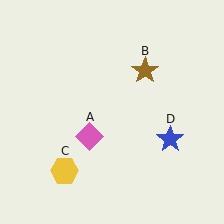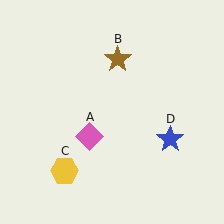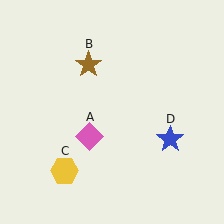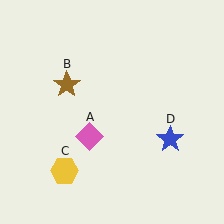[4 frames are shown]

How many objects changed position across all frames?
1 object changed position: brown star (object B).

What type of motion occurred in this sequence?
The brown star (object B) rotated counterclockwise around the center of the scene.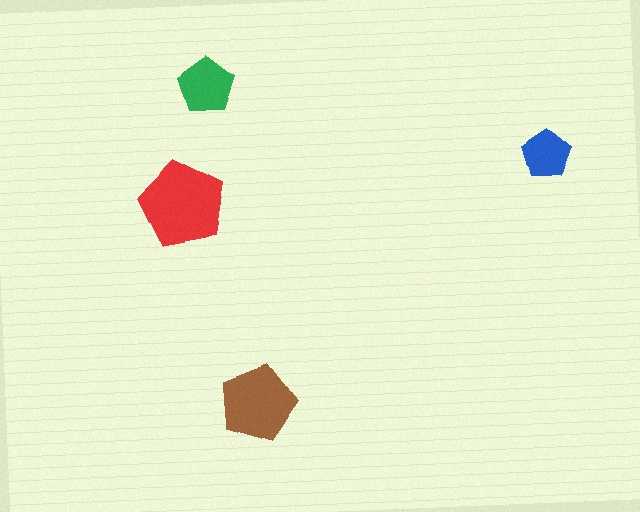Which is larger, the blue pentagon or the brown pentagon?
The brown one.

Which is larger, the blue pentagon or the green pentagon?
The green one.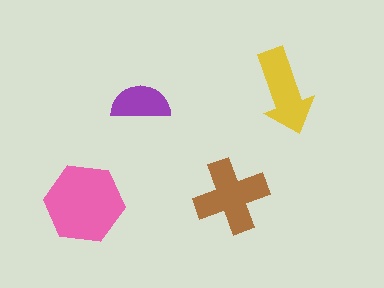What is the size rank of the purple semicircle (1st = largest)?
4th.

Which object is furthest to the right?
The yellow arrow is rightmost.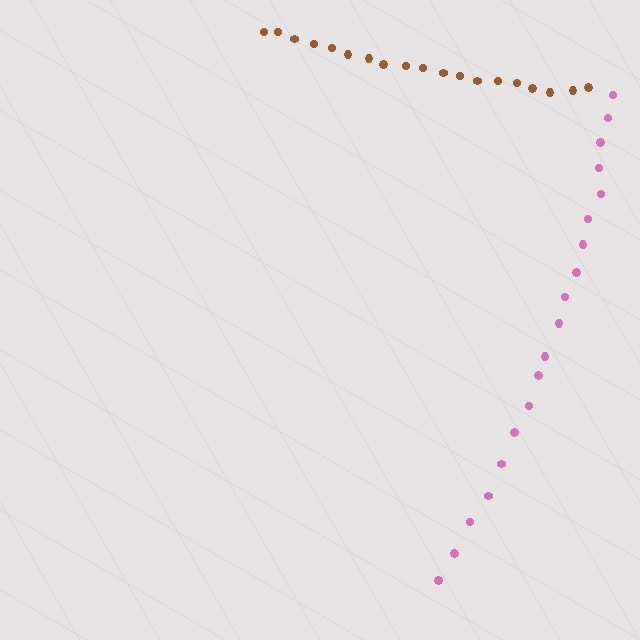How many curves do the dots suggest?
There are 2 distinct paths.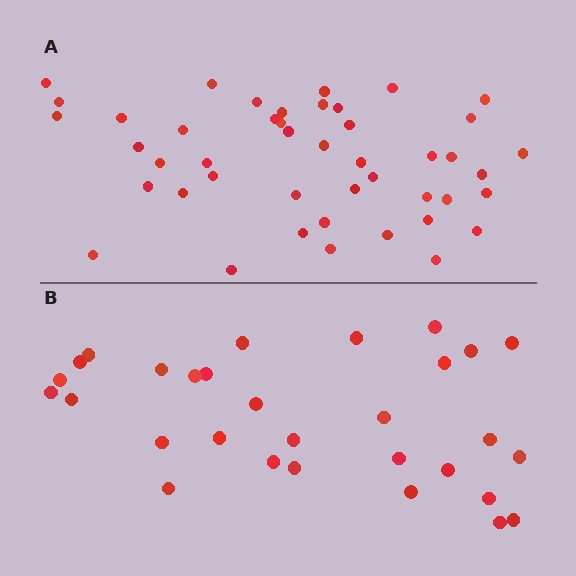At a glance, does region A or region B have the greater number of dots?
Region A (the top region) has more dots.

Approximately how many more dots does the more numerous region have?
Region A has approximately 15 more dots than region B.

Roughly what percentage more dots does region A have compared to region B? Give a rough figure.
About 50% more.